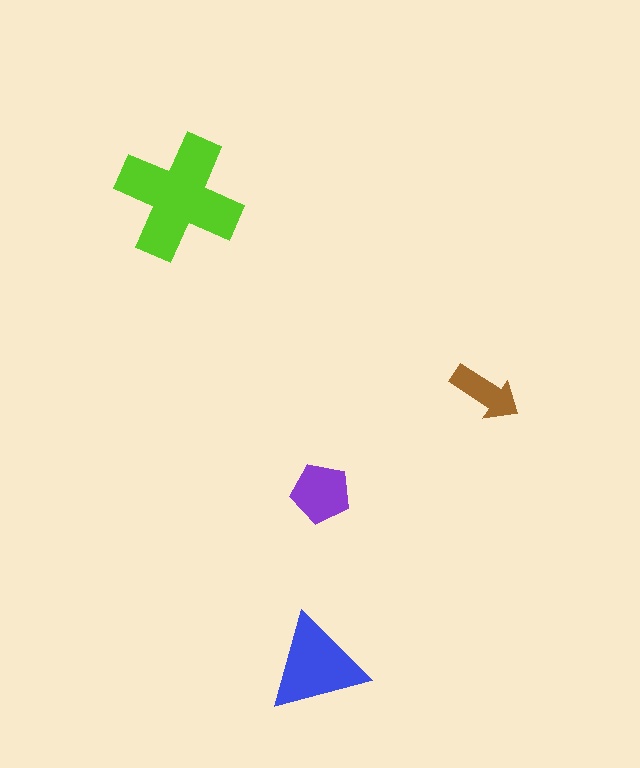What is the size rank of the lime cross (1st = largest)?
1st.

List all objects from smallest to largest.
The brown arrow, the purple pentagon, the blue triangle, the lime cross.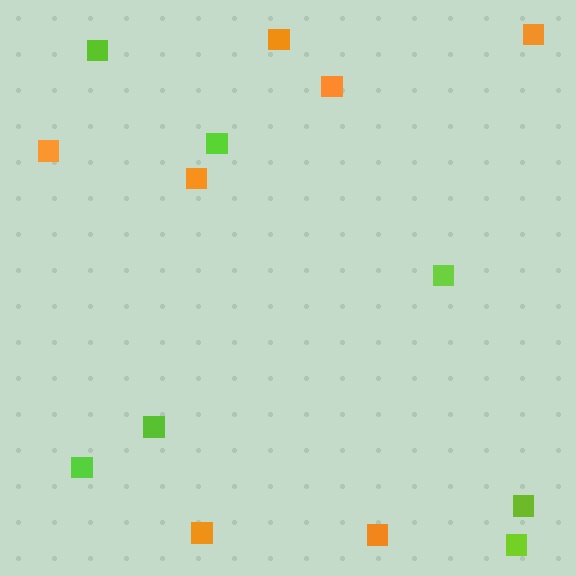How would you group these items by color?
There are 2 groups: one group of orange squares (7) and one group of lime squares (7).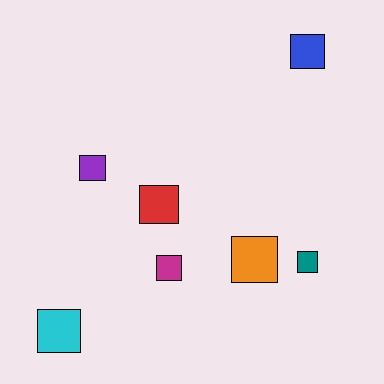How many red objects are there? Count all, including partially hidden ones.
There is 1 red object.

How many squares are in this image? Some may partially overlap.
There are 7 squares.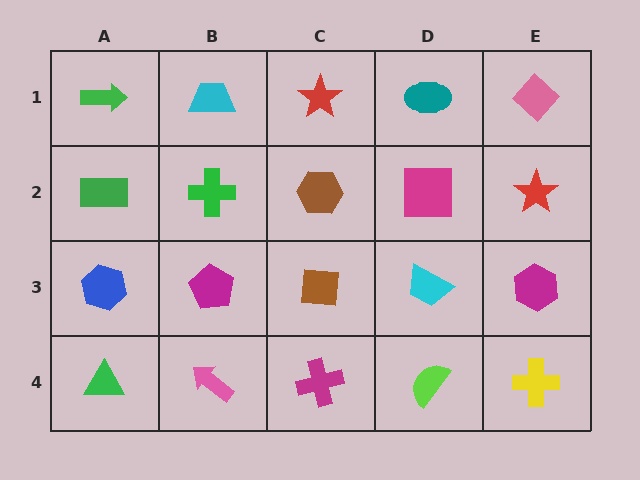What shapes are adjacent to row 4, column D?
A cyan trapezoid (row 3, column D), a magenta cross (row 4, column C), a yellow cross (row 4, column E).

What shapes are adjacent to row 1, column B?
A green cross (row 2, column B), a green arrow (row 1, column A), a red star (row 1, column C).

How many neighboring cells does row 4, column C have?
3.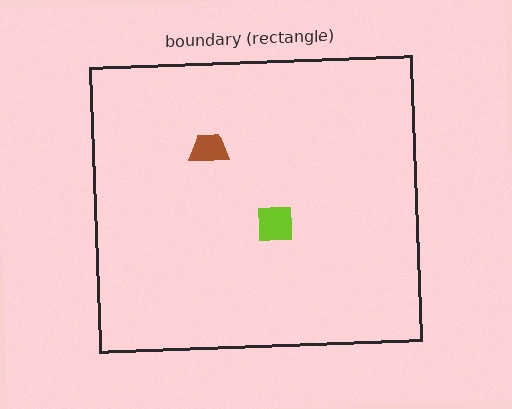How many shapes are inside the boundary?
2 inside, 0 outside.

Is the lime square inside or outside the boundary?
Inside.